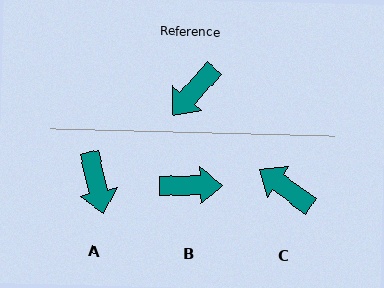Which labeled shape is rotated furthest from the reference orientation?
B, about 133 degrees away.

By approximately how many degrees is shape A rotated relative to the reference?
Approximately 55 degrees counter-clockwise.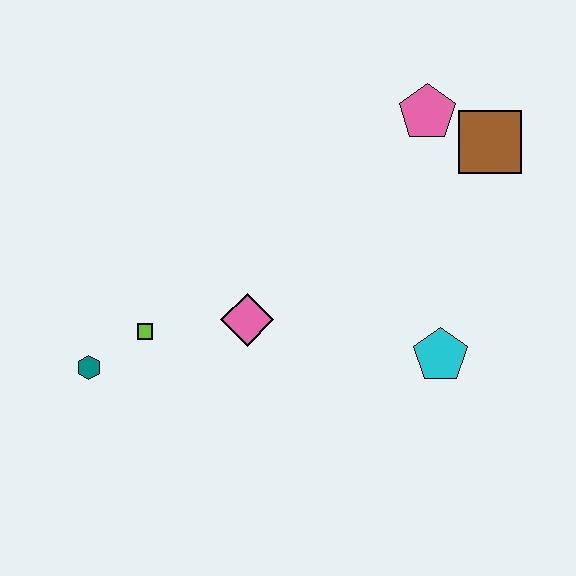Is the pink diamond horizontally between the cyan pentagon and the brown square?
No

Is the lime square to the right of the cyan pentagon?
No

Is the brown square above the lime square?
Yes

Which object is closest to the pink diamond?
The lime square is closest to the pink diamond.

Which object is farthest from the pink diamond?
The brown square is farthest from the pink diamond.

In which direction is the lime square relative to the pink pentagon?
The lime square is to the left of the pink pentagon.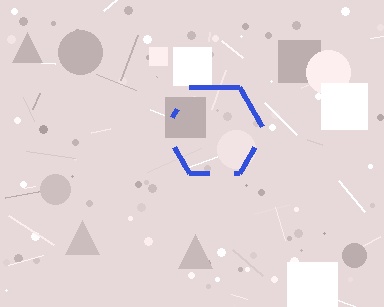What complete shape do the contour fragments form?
The contour fragments form a hexagon.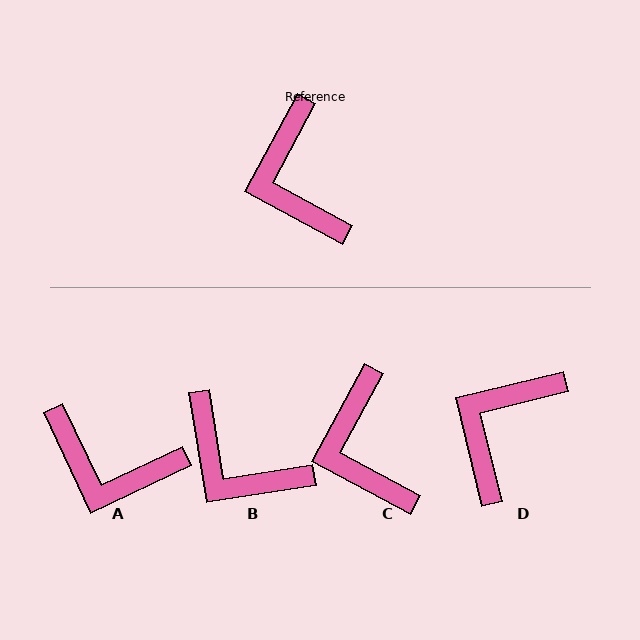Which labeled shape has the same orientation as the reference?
C.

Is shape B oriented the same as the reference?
No, it is off by about 37 degrees.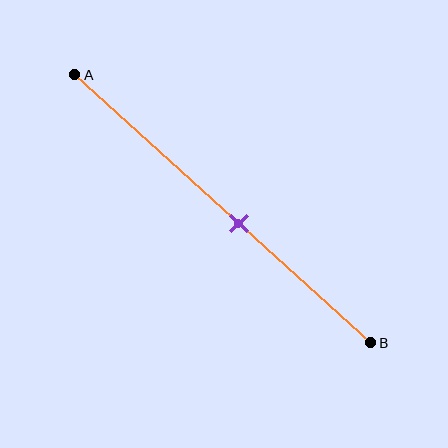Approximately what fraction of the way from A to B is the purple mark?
The purple mark is approximately 55% of the way from A to B.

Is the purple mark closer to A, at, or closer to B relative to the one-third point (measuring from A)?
The purple mark is closer to point B than the one-third point of segment AB.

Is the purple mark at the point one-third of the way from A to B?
No, the mark is at about 55% from A, not at the 33% one-third point.